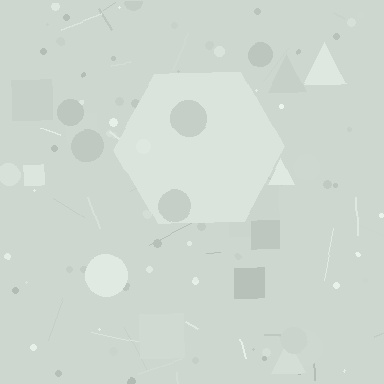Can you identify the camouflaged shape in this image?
The camouflaged shape is a hexagon.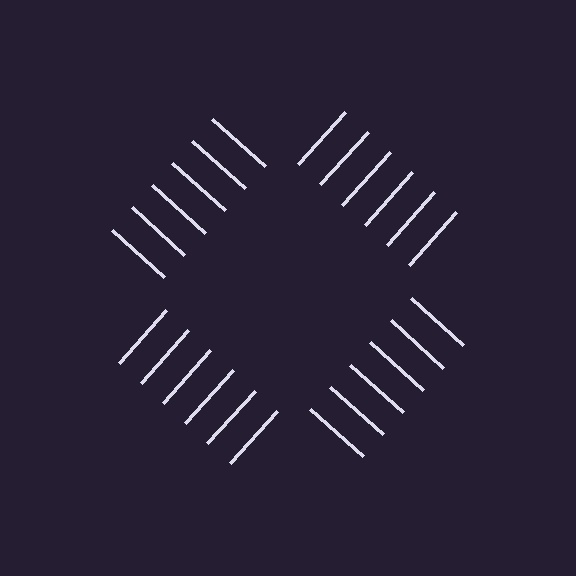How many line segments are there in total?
24 — 6 along each of the 4 edges.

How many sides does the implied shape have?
4 sides — the line-ends trace a square.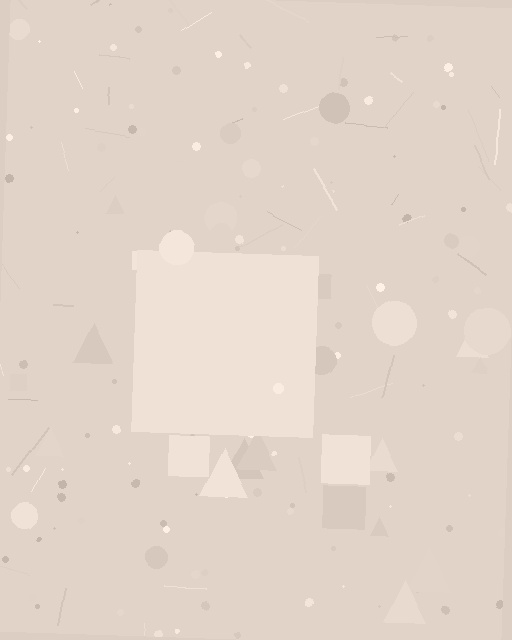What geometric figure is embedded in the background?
A square is embedded in the background.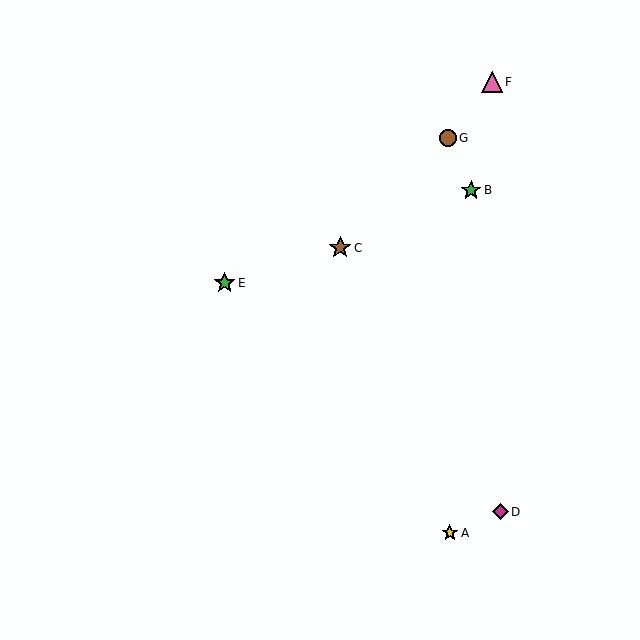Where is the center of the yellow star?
The center of the yellow star is at (450, 533).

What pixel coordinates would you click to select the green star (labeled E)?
Click at (225, 283) to select the green star E.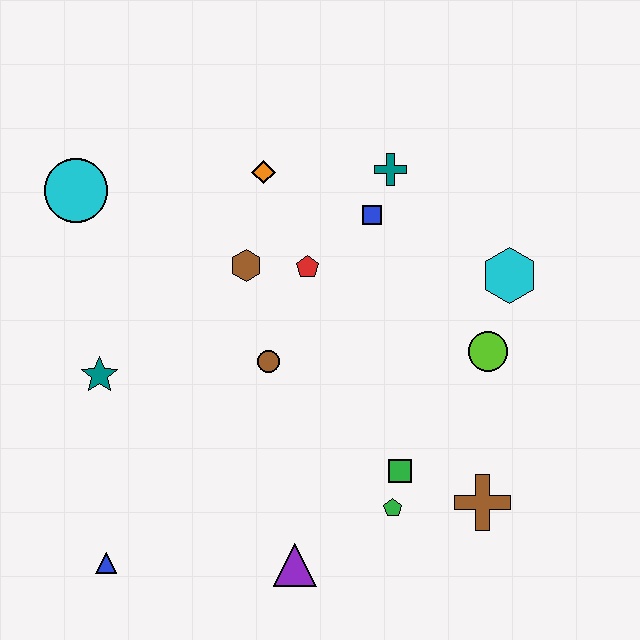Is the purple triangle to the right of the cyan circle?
Yes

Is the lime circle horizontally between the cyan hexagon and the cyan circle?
Yes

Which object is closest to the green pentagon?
The green square is closest to the green pentagon.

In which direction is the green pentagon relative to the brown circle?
The green pentagon is below the brown circle.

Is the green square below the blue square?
Yes